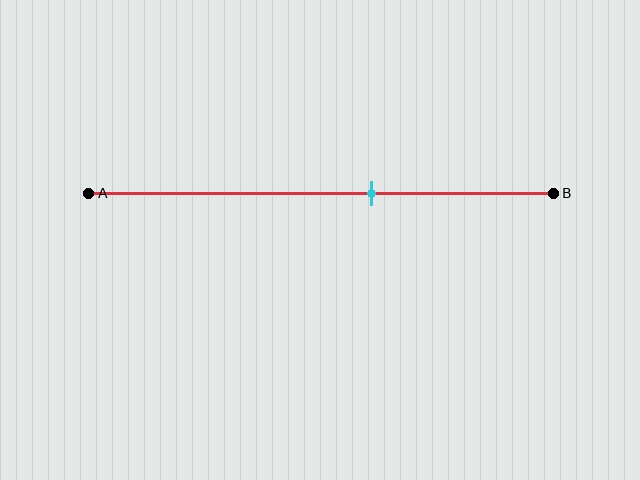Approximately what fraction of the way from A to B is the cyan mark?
The cyan mark is approximately 60% of the way from A to B.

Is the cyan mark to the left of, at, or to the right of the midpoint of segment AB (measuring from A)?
The cyan mark is to the right of the midpoint of segment AB.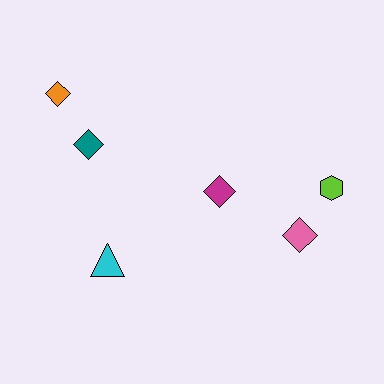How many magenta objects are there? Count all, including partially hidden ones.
There is 1 magenta object.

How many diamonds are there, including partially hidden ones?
There are 4 diamonds.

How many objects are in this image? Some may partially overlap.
There are 6 objects.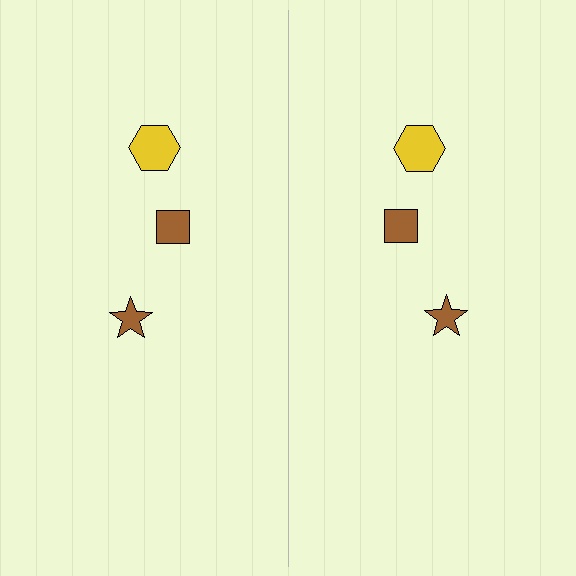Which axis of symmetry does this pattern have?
The pattern has a vertical axis of symmetry running through the center of the image.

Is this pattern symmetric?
Yes, this pattern has bilateral (reflection) symmetry.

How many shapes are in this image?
There are 6 shapes in this image.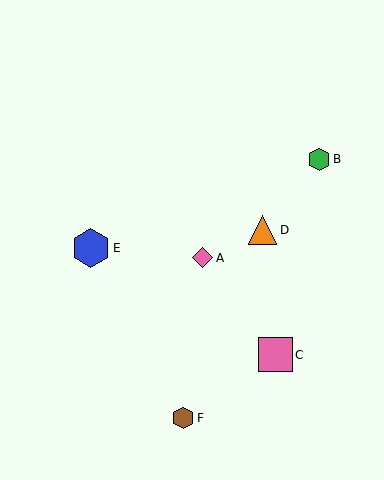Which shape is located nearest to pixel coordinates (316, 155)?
The green hexagon (labeled B) at (319, 159) is nearest to that location.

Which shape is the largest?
The blue hexagon (labeled E) is the largest.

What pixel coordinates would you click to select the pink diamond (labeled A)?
Click at (203, 258) to select the pink diamond A.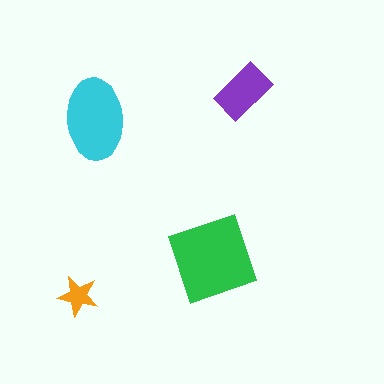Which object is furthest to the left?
The orange star is leftmost.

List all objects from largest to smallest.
The green diamond, the cyan ellipse, the purple rectangle, the orange star.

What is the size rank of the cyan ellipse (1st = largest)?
2nd.